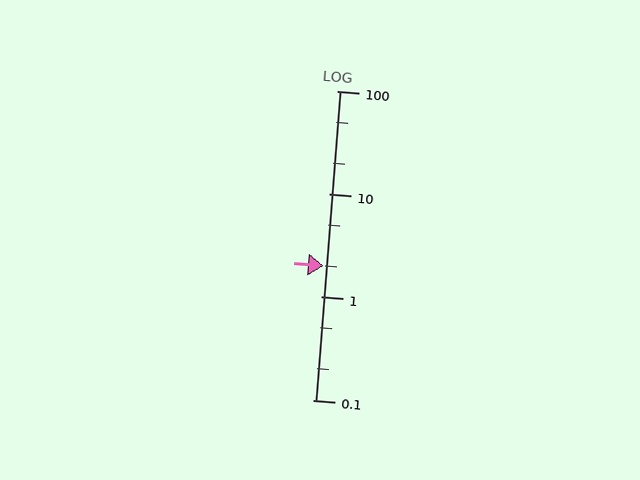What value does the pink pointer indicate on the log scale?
The pointer indicates approximately 2.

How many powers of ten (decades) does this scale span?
The scale spans 3 decades, from 0.1 to 100.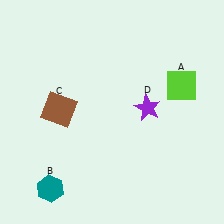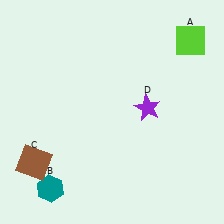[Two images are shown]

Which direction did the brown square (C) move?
The brown square (C) moved down.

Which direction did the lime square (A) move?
The lime square (A) moved up.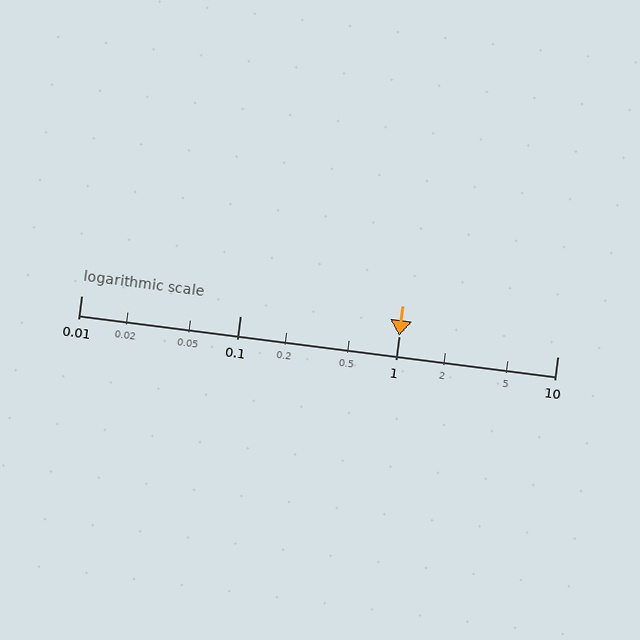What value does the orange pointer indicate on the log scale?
The pointer indicates approximately 1.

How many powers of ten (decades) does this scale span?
The scale spans 3 decades, from 0.01 to 10.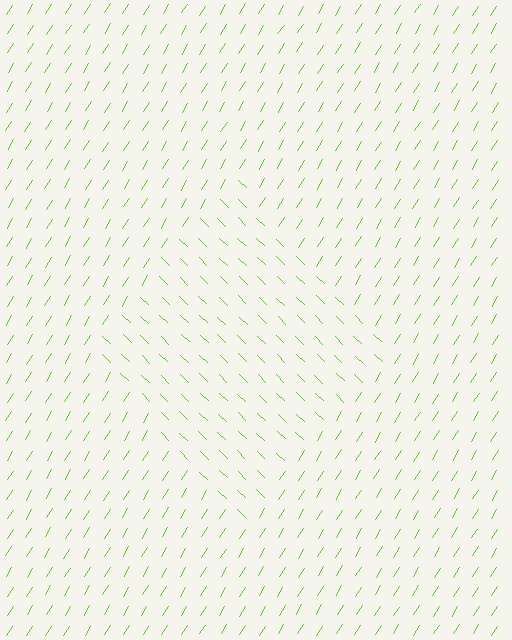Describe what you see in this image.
The image is filled with small lime line segments. A diamond region in the image has lines oriented differently from the surrounding lines, creating a visible texture boundary.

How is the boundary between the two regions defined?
The boundary is defined purely by a change in line orientation (approximately 78 degrees difference). All lines are the same color and thickness.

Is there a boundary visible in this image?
Yes, there is a texture boundary formed by a change in line orientation.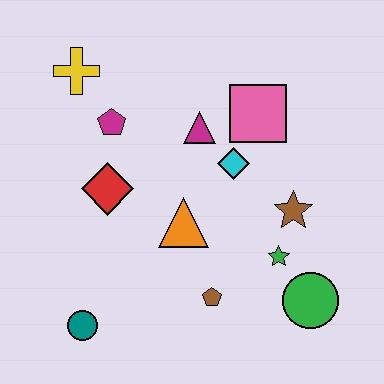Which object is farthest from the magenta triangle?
The teal circle is farthest from the magenta triangle.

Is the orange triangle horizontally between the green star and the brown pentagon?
No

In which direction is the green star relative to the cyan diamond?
The green star is below the cyan diamond.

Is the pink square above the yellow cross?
No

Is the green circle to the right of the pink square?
Yes